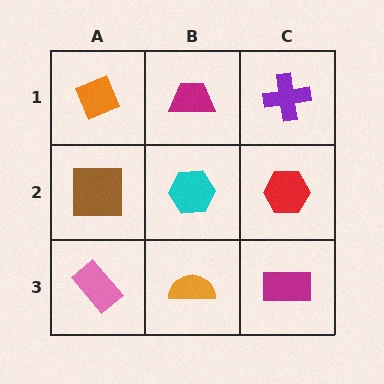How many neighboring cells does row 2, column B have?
4.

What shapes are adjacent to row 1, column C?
A red hexagon (row 2, column C), a magenta trapezoid (row 1, column B).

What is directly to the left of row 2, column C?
A cyan hexagon.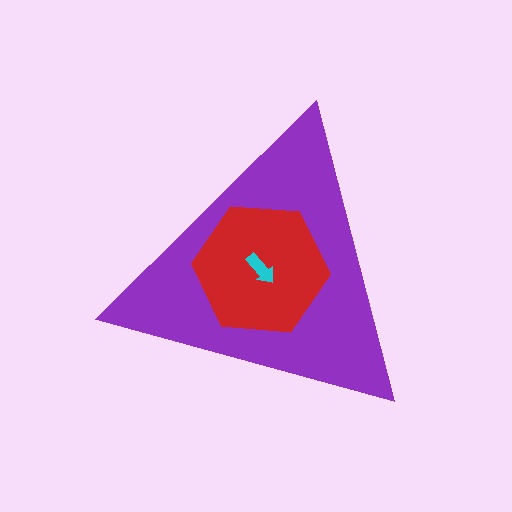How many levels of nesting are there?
3.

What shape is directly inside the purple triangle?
The red hexagon.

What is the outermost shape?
The purple triangle.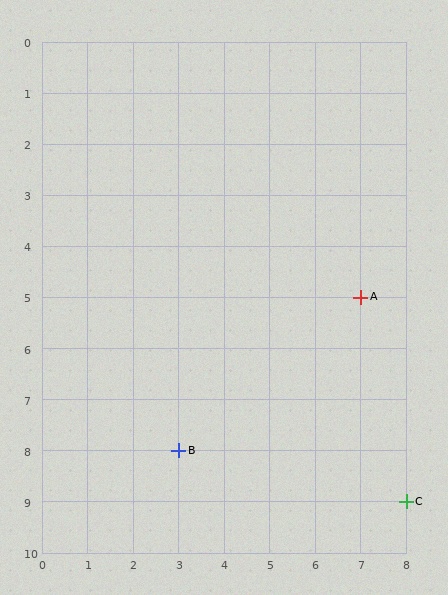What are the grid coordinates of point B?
Point B is at grid coordinates (3, 8).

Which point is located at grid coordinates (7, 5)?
Point A is at (7, 5).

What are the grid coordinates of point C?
Point C is at grid coordinates (8, 9).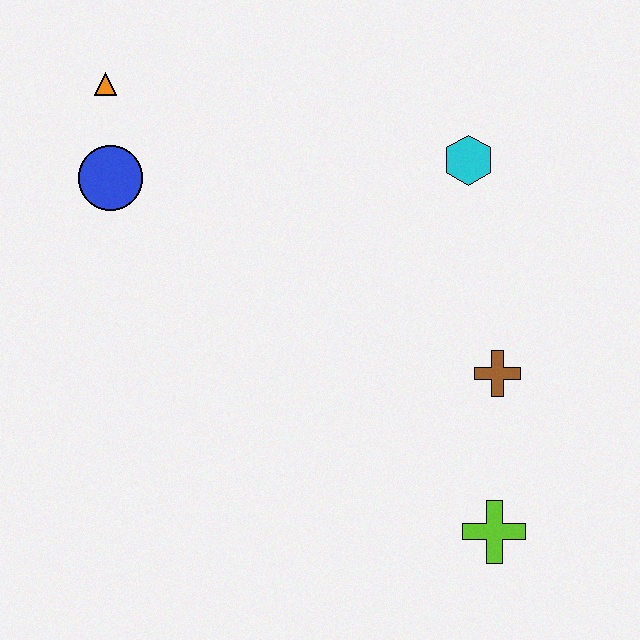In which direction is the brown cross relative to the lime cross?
The brown cross is above the lime cross.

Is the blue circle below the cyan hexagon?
Yes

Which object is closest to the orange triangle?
The blue circle is closest to the orange triangle.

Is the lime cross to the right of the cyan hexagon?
Yes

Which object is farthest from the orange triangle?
The lime cross is farthest from the orange triangle.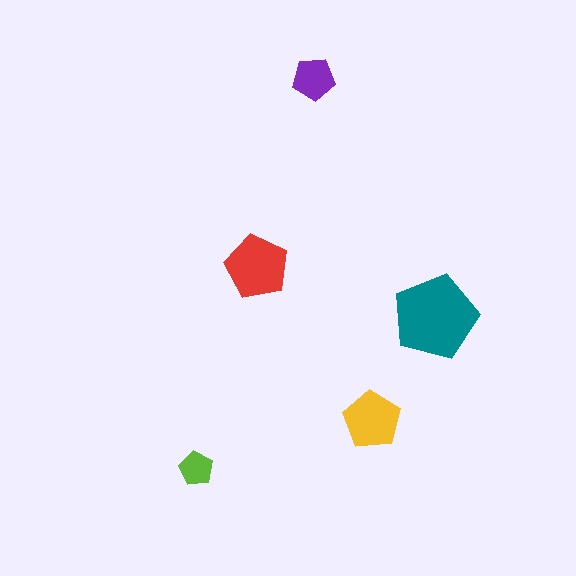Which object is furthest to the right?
The teal pentagon is rightmost.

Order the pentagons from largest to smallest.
the teal one, the red one, the yellow one, the purple one, the lime one.